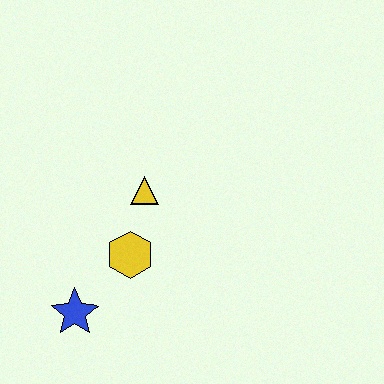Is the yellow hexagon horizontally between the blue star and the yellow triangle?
Yes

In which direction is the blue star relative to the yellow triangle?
The blue star is below the yellow triangle.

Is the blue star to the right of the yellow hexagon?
No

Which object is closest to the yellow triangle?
The yellow hexagon is closest to the yellow triangle.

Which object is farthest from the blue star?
The yellow triangle is farthest from the blue star.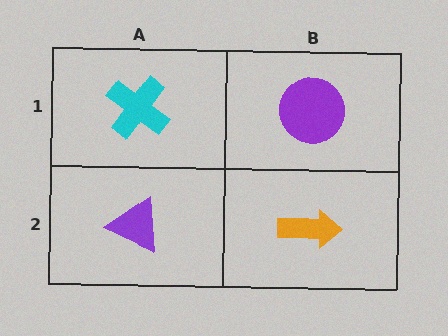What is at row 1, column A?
A cyan cross.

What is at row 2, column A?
A purple triangle.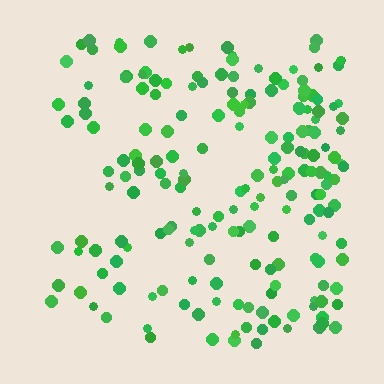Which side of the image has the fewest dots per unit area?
The left.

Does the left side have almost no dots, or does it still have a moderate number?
Still a moderate number, just noticeably fewer than the right.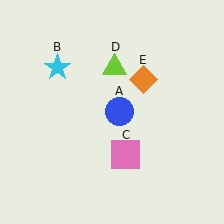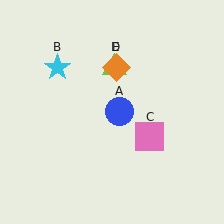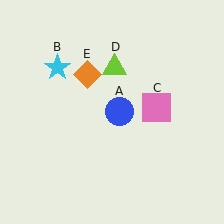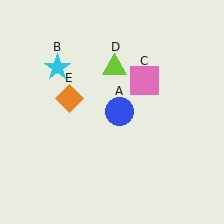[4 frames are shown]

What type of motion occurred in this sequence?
The pink square (object C), orange diamond (object E) rotated counterclockwise around the center of the scene.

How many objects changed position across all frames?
2 objects changed position: pink square (object C), orange diamond (object E).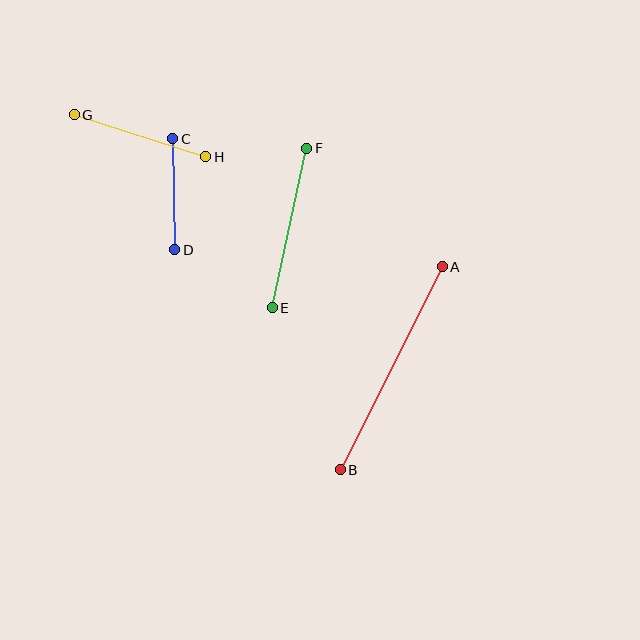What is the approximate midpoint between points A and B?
The midpoint is at approximately (391, 368) pixels.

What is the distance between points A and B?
The distance is approximately 227 pixels.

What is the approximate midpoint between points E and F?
The midpoint is at approximately (289, 228) pixels.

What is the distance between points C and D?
The distance is approximately 111 pixels.